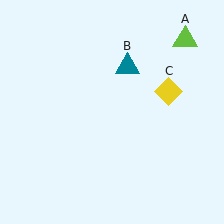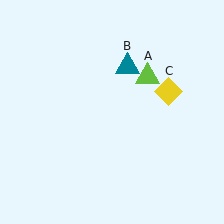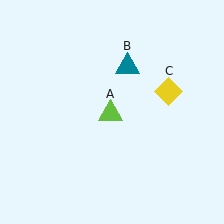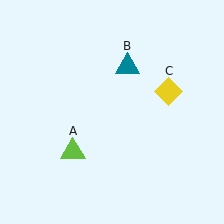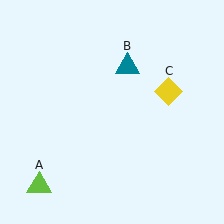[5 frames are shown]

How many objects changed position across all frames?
1 object changed position: lime triangle (object A).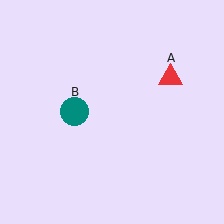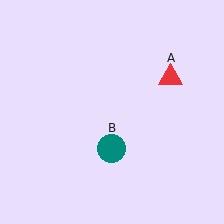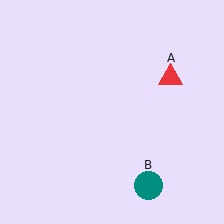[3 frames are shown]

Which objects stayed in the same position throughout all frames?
Red triangle (object A) remained stationary.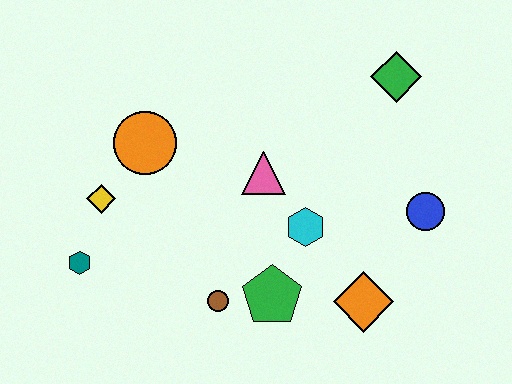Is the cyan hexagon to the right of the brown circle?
Yes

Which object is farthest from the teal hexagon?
The green diamond is farthest from the teal hexagon.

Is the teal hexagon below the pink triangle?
Yes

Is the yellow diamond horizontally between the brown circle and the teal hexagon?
Yes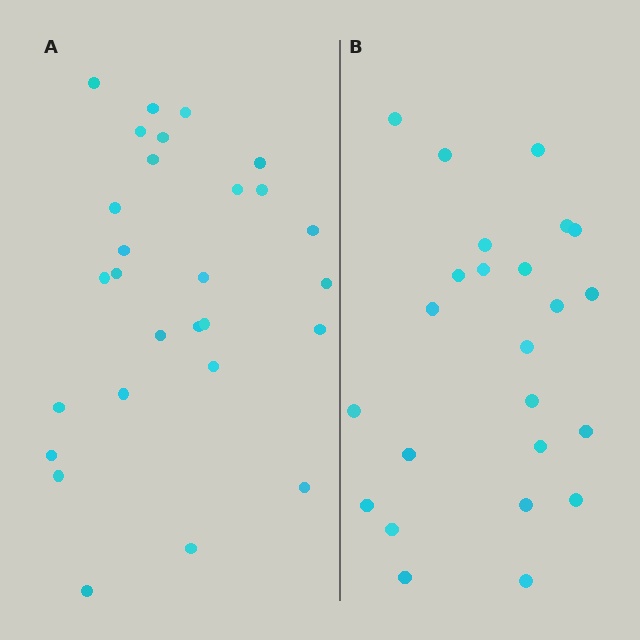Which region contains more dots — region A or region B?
Region A (the left region) has more dots.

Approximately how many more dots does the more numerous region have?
Region A has about 4 more dots than region B.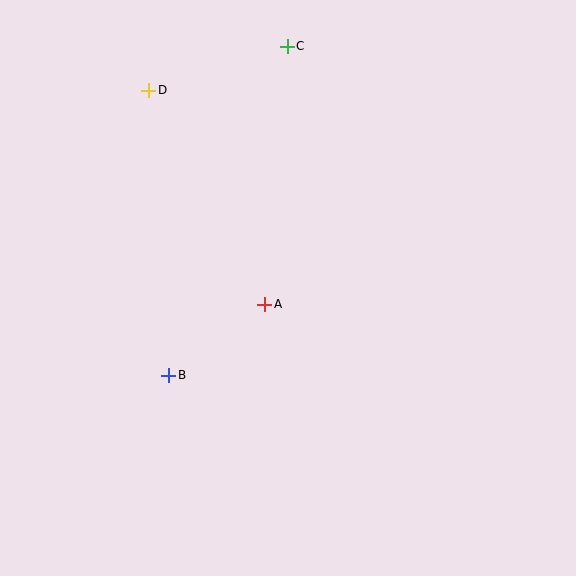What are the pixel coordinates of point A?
Point A is at (265, 304).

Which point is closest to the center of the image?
Point A at (265, 304) is closest to the center.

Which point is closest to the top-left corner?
Point D is closest to the top-left corner.